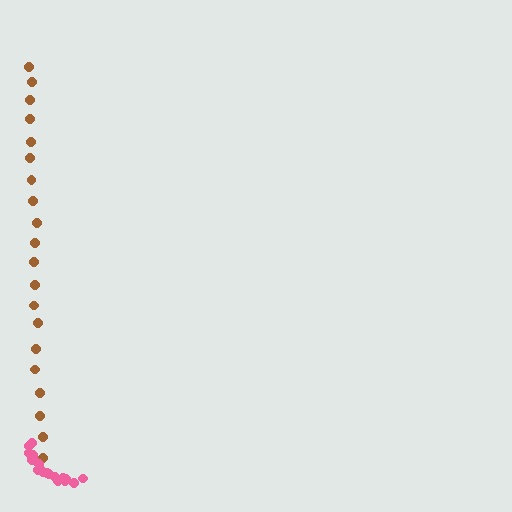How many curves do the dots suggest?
There are 2 distinct paths.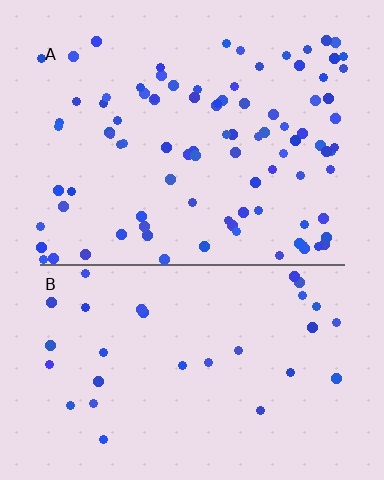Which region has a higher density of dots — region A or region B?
A (the top).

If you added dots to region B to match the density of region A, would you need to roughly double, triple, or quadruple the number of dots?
Approximately triple.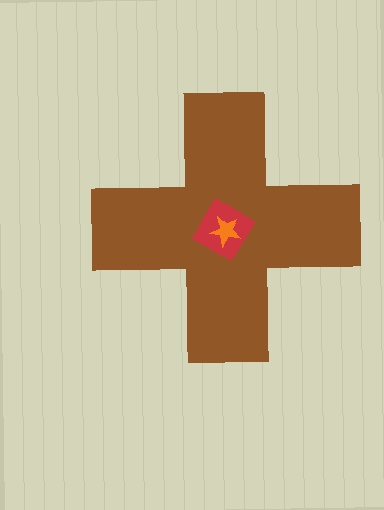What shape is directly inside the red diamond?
The orange star.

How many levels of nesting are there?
3.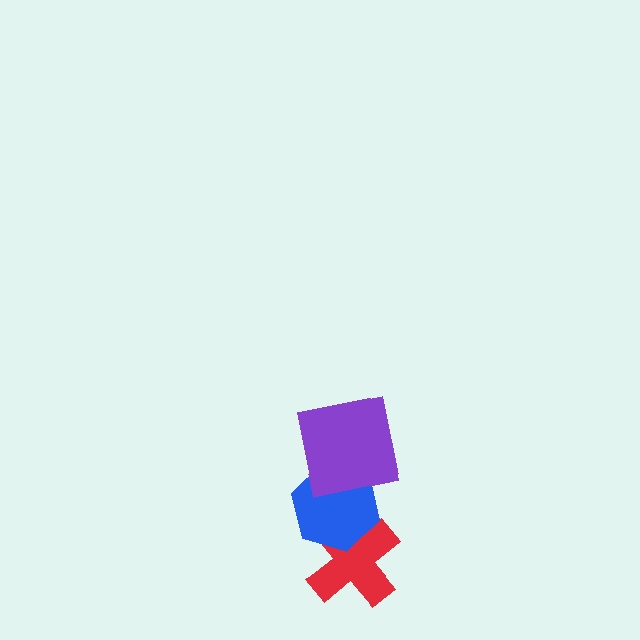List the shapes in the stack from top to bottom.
From top to bottom: the purple square, the blue hexagon, the red cross.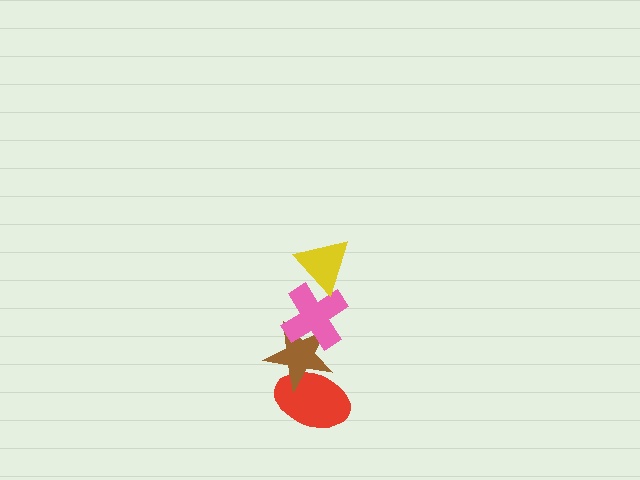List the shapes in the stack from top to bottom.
From top to bottom: the yellow triangle, the pink cross, the brown star, the red ellipse.